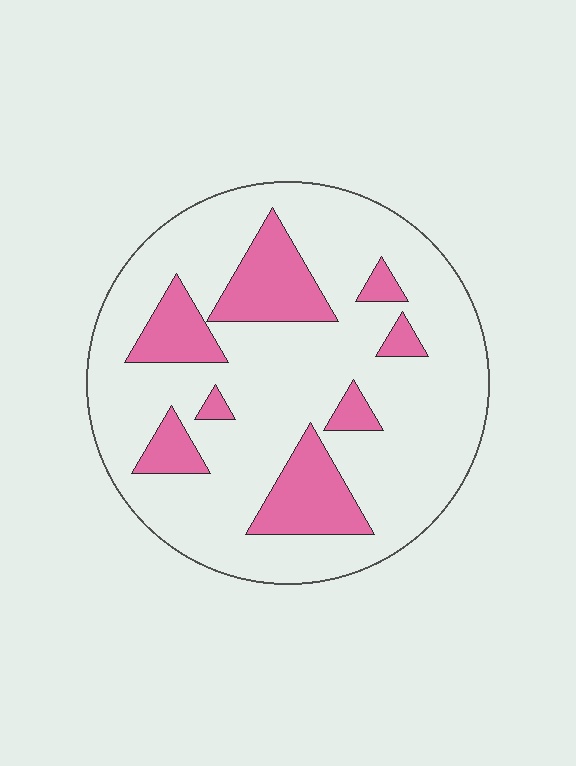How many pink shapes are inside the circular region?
8.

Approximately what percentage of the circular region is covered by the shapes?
Approximately 20%.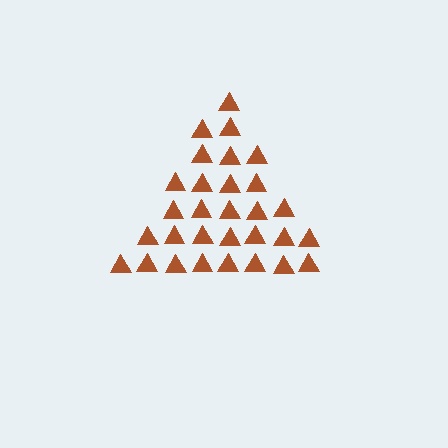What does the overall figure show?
The overall figure shows a triangle.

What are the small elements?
The small elements are triangles.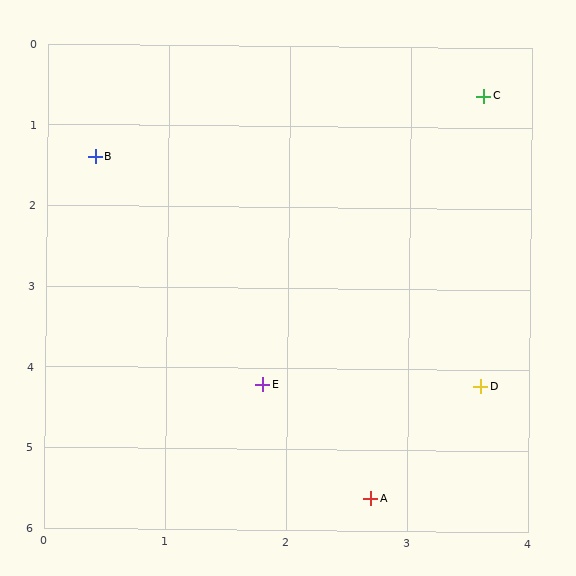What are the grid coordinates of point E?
Point E is at approximately (1.8, 4.2).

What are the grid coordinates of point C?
Point C is at approximately (3.6, 0.6).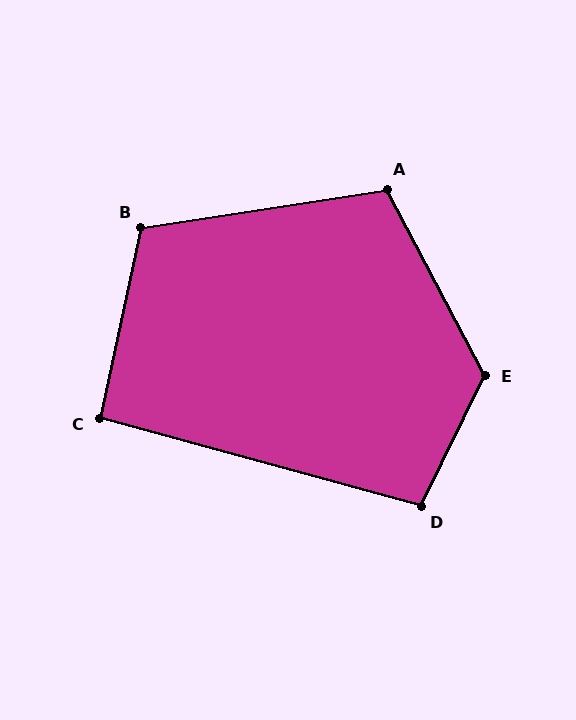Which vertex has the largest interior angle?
E, at approximately 126 degrees.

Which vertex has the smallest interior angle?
C, at approximately 93 degrees.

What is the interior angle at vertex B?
Approximately 111 degrees (obtuse).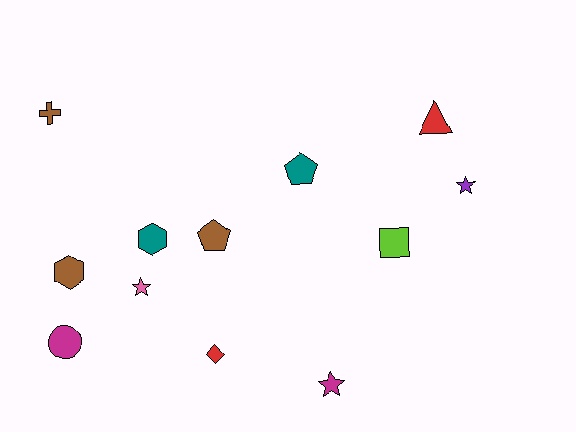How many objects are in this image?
There are 12 objects.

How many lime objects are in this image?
There is 1 lime object.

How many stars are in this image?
There are 3 stars.